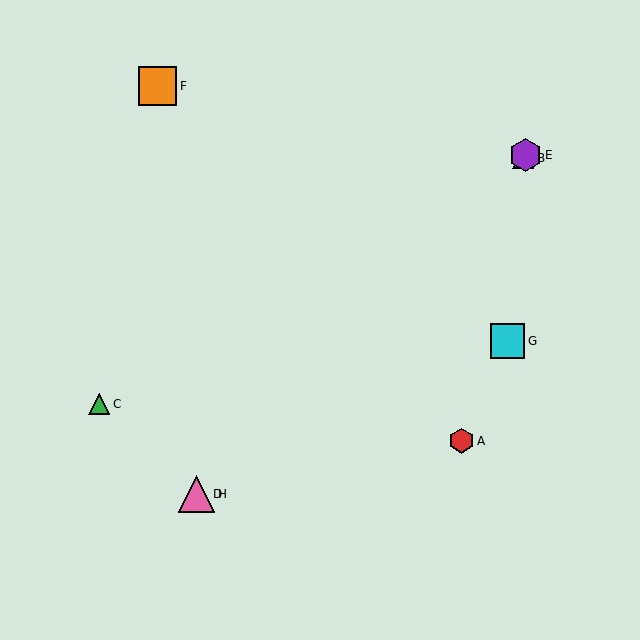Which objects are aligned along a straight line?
Objects B, D, E, H are aligned along a straight line.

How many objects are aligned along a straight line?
4 objects (B, D, E, H) are aligned along a straight line.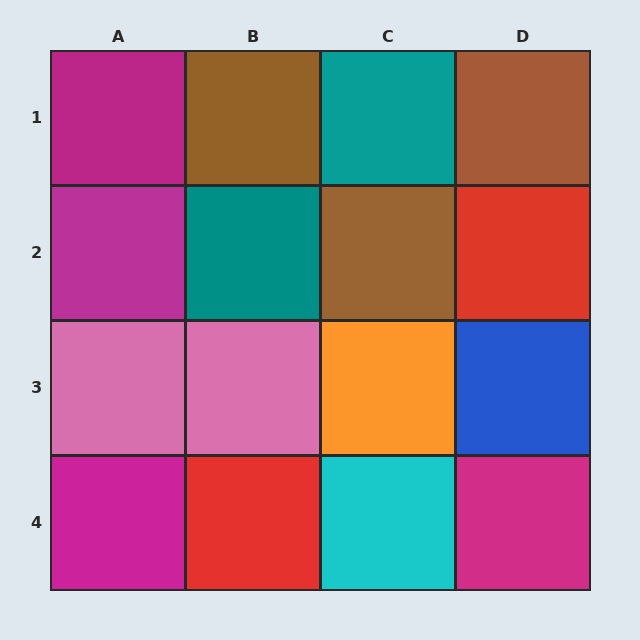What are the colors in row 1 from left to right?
Magenta, brown, teal, brown.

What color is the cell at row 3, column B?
Pink.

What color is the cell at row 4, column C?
Cyan.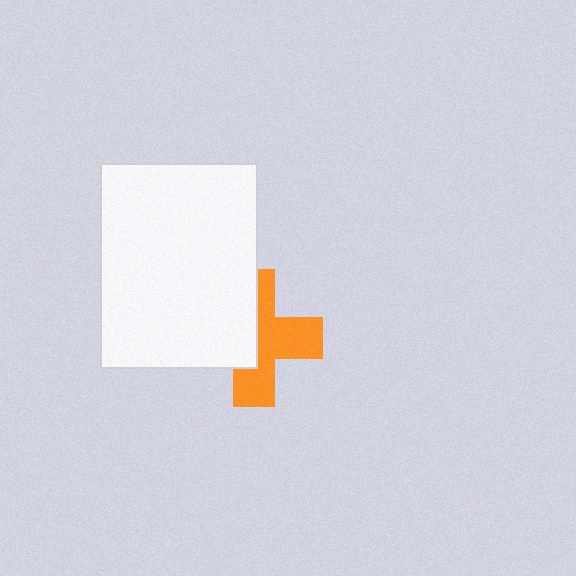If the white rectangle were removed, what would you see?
You would see the complete orange cross.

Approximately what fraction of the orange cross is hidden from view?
Roughly 45% of the orange cross is hidden behind the white rectangle.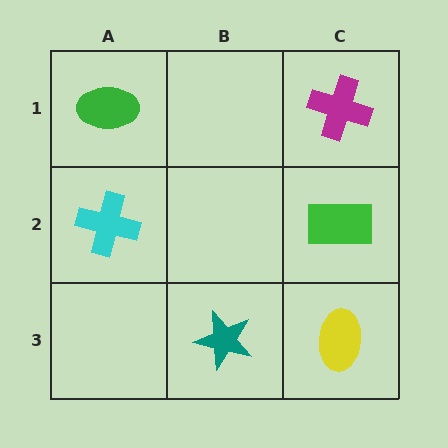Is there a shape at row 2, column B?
No, that cell is empty.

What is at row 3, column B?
A teal star.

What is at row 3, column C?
A yellow ellipse.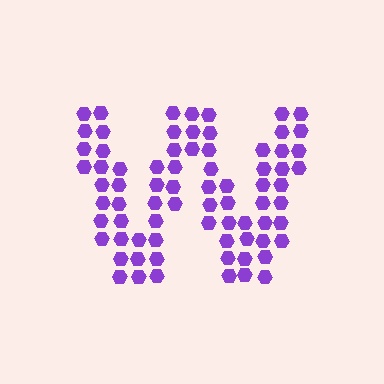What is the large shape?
The large shape is the letter W.